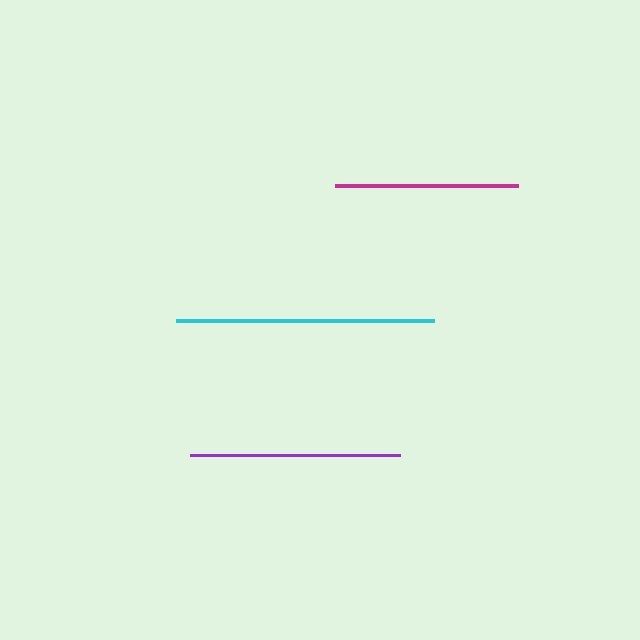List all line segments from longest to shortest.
From longest to shortest: cyan, purple, magenta.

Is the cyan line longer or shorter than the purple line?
The cyan line is longer than the purple line.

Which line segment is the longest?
The cyan line is the longest at approximately 259 pixels.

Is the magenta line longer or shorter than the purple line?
The purple line is longer than the magenta line.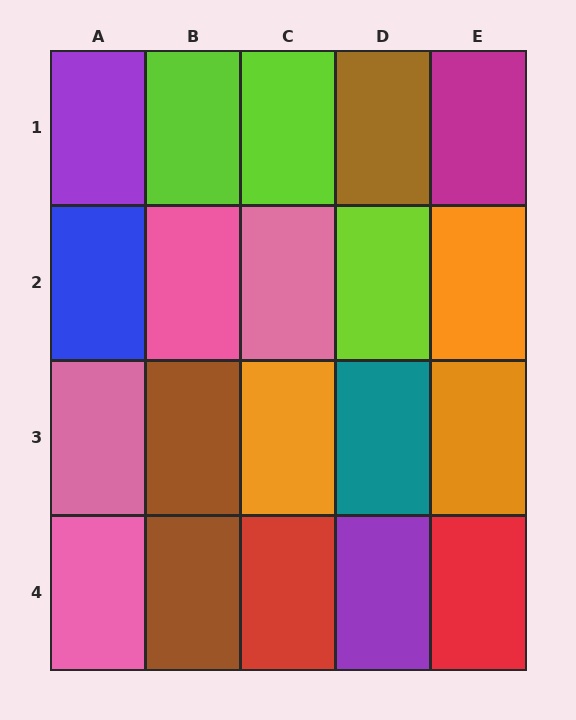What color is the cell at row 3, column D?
Teal.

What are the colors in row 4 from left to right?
Pink, brown, red, purple, red.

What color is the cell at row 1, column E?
Magenta.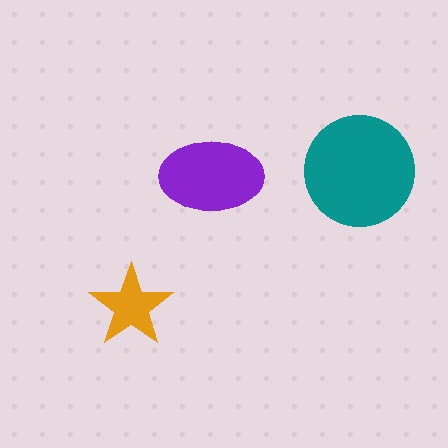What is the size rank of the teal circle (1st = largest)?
1st.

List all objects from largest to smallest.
The teal circle, the purple ellipse, the orange star.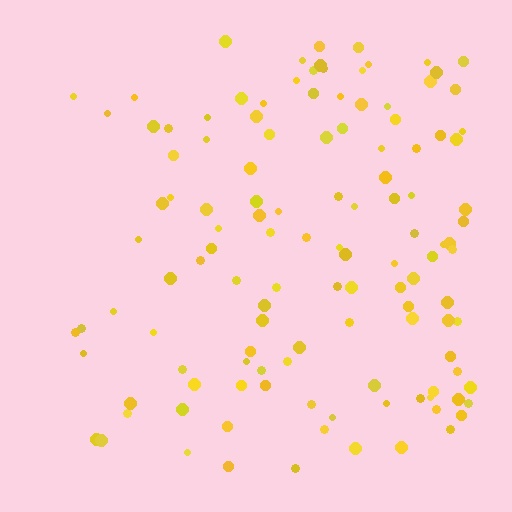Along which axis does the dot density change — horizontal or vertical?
Horizontal.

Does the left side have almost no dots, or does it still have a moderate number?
Still a moderate number, just noticeably fewer than the right.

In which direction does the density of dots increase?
From left to right, with the right side densest.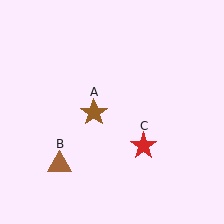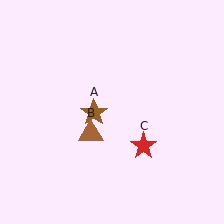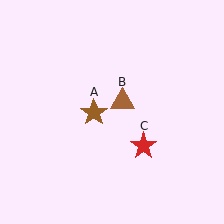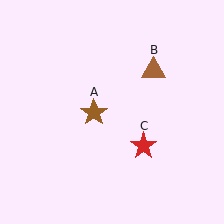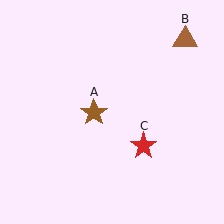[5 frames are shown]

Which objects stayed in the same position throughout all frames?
Brown star (object A) and red star (object C) remained stationary.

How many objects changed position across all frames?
1 object changed position: brown triangle (object B).